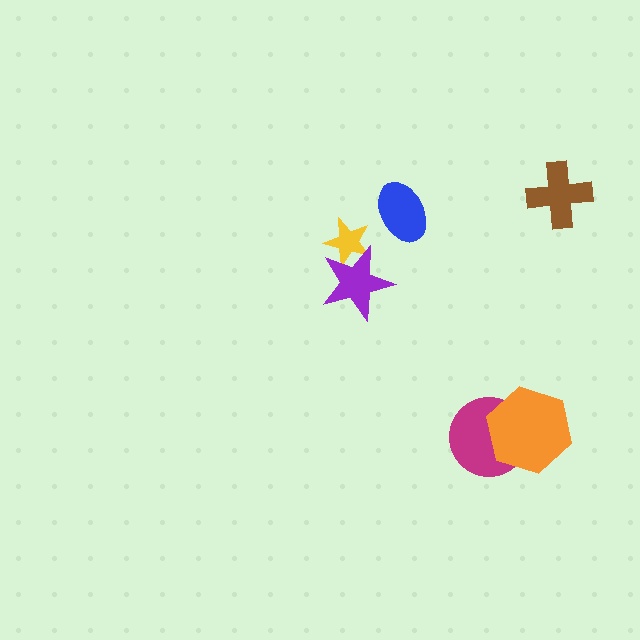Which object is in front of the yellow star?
The purple star is in front of the yellow star.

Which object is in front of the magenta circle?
The orange hexagon is in front of the magenta circle.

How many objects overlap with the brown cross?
0 objects overlap with the brown cross.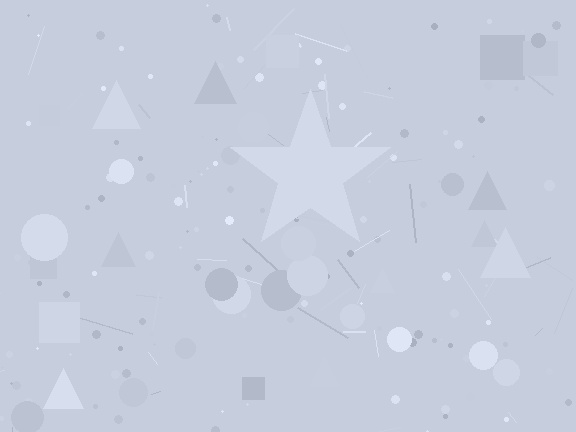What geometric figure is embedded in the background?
A star is embedded in the background.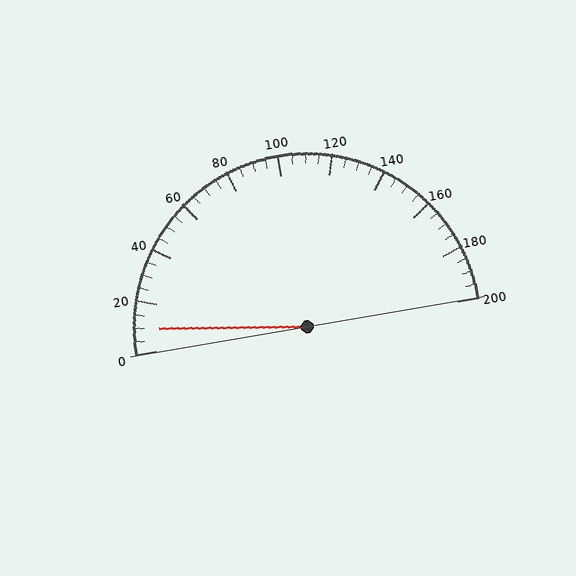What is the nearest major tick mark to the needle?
The nearest major tick mark is 0.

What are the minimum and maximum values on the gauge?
The gauge ranges from 0 to 200.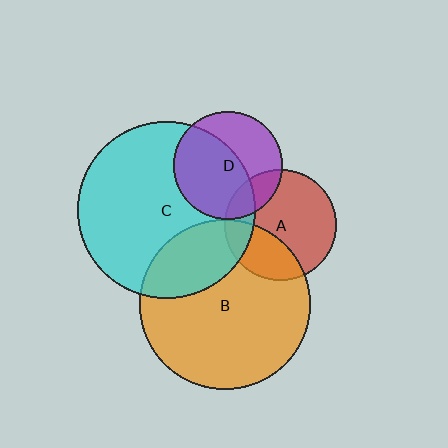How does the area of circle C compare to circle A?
Approximately 2.5 times.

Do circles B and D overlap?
Yes.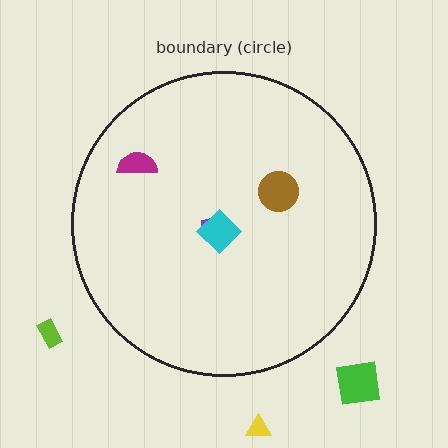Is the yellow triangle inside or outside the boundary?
Outside.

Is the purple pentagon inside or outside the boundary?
Inside.